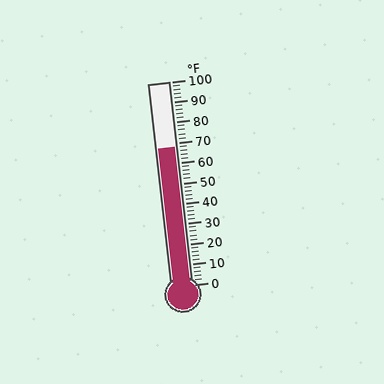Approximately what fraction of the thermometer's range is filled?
The thermometer is filled to approximately 70% of its range.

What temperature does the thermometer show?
The thermometer shows approximately 68°F.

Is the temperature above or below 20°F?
The temperature is above 20°F.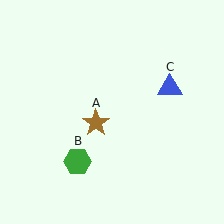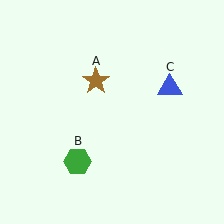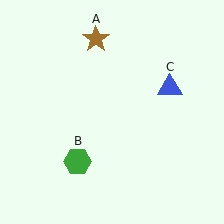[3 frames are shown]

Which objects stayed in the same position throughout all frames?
Green hexagon (object B) and blue triangle (object C) remained stationary.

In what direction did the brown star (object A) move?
The brown star (object A) moved up.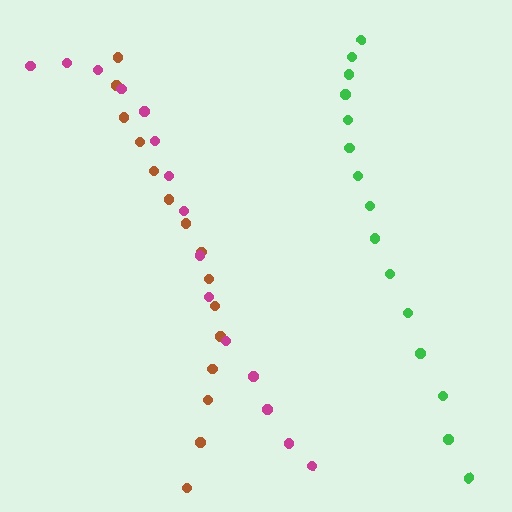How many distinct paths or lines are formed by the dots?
There are 3 distinct paths.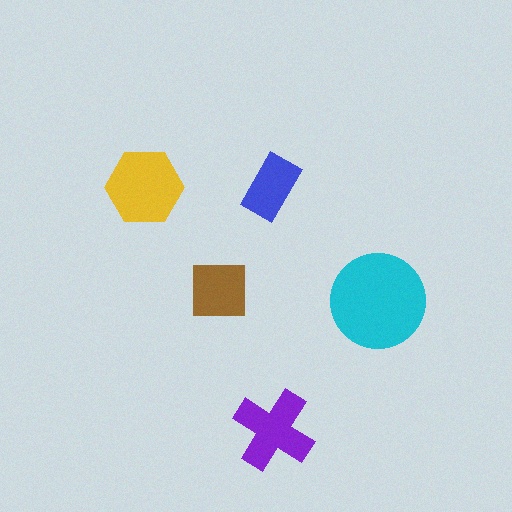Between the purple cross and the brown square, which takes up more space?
The purple cross.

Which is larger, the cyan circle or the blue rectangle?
The cyan circle.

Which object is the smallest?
The blue rectangle.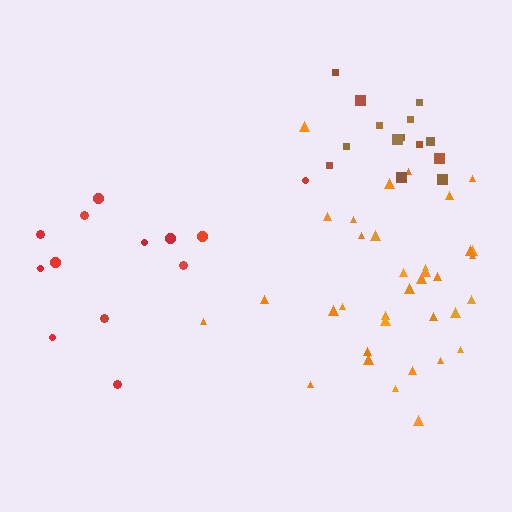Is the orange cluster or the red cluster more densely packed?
Orange.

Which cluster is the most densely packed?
Brown.